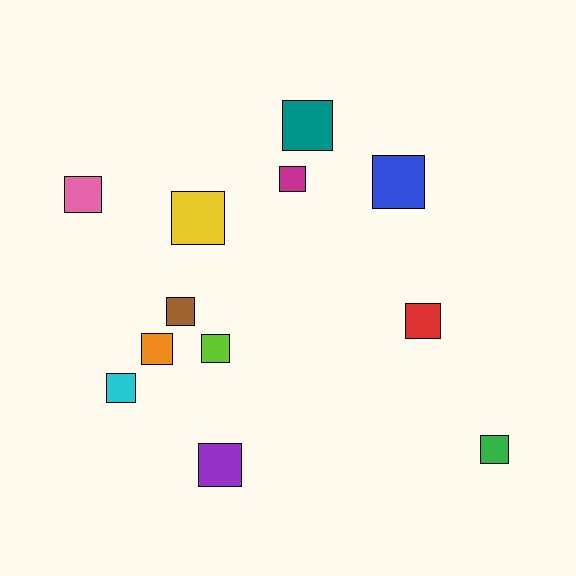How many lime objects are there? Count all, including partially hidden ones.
There is 1 lime object.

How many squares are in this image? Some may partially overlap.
There are 12 squares.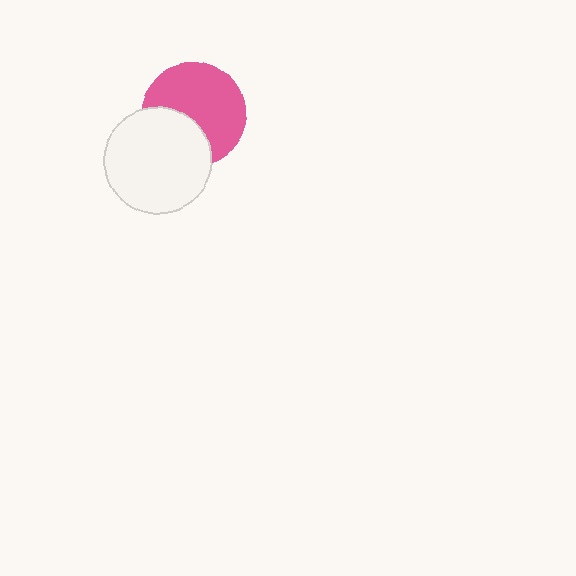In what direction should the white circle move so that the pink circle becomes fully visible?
The white circle should move toward the lower-left. That is the shortest direction to clear the overlap and leave the pink circle fully visible.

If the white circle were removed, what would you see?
You would see the complete pink circle.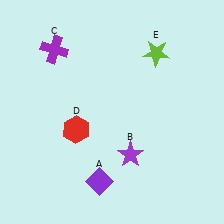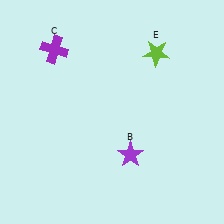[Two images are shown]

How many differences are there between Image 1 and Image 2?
There are 2 differences between the two images.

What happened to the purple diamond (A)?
The purple diamond (A) was removed in Image 2. It was in the bottom-left area of Image 1.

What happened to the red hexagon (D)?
The red hexagon (D) was removed in Image 2. It was in the bottom-left area of Image 1.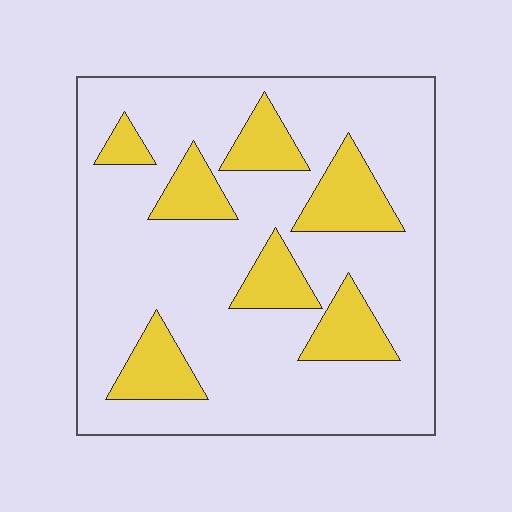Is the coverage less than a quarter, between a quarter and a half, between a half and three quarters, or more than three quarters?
Less than a quarter.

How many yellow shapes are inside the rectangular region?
7.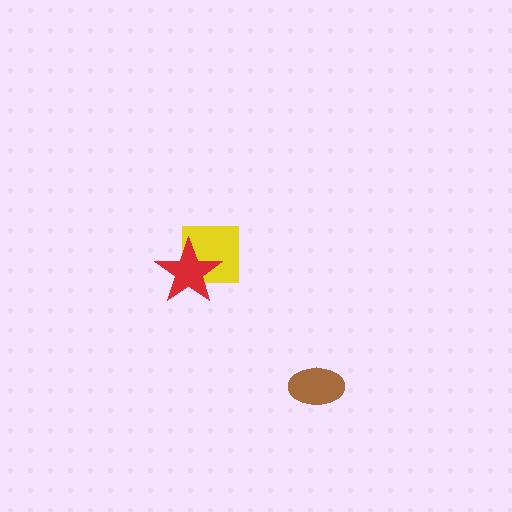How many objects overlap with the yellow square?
1 object overlaps with the yellow square.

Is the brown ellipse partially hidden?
No, no other shape covers it.